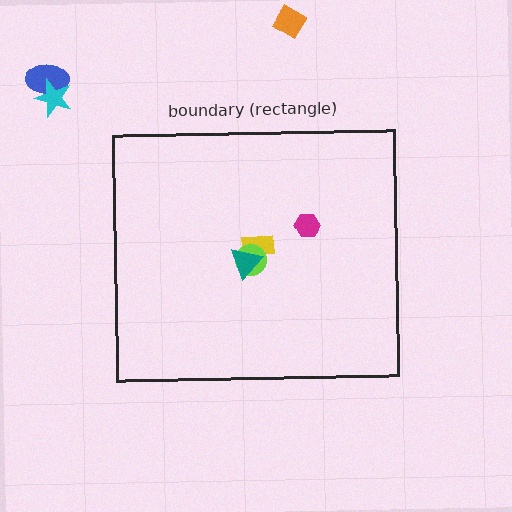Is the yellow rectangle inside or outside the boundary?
Inside.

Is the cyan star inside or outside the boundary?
Outside.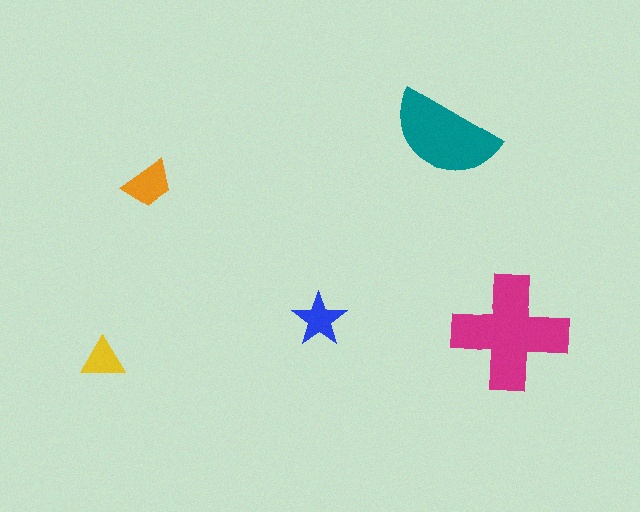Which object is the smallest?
The yellow triangle.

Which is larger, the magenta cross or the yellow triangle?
The magenta cross.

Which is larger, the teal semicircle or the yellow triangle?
The teal semicircle.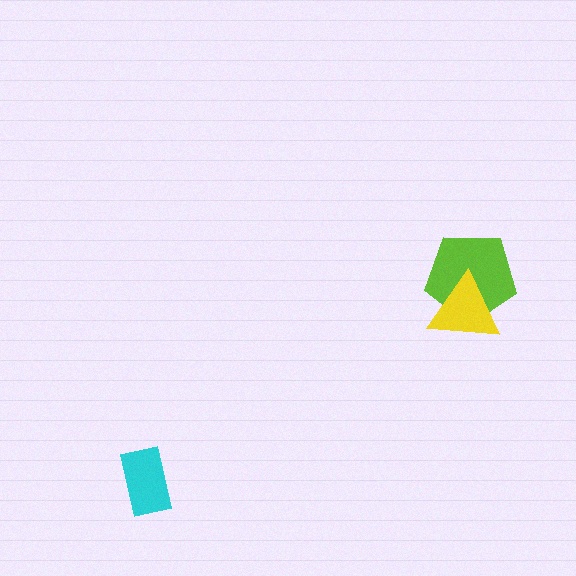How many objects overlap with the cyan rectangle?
0 objects overlap with the cyan rectangle.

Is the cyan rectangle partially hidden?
No, no other shape covers it.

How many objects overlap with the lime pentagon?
1 object overlaps with the lime pentagon.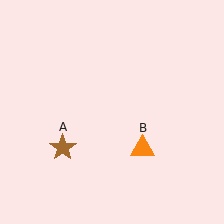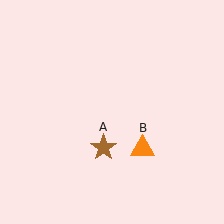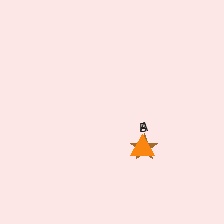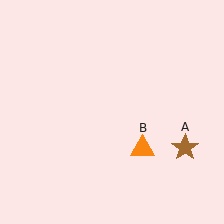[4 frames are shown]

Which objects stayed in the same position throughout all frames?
Orange triangle (object B) remained stationary.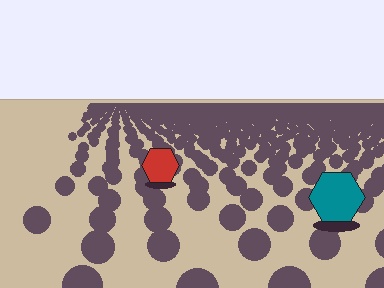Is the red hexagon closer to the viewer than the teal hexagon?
No. The teal hexagon is closer — you can tell from the texture gradient: the ground texture is coarser near it.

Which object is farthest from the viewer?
The red hexagon is farthest from the viewer. It appears smaller and the ground texture around it is denser.